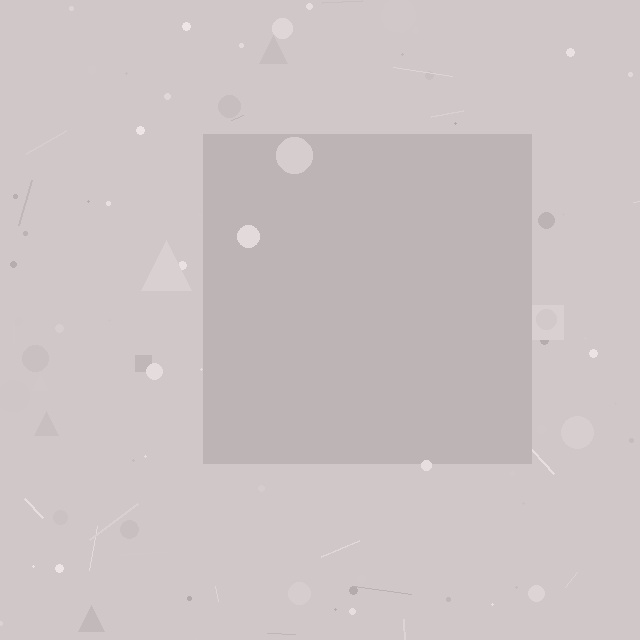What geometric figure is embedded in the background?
A square is embedded in the background.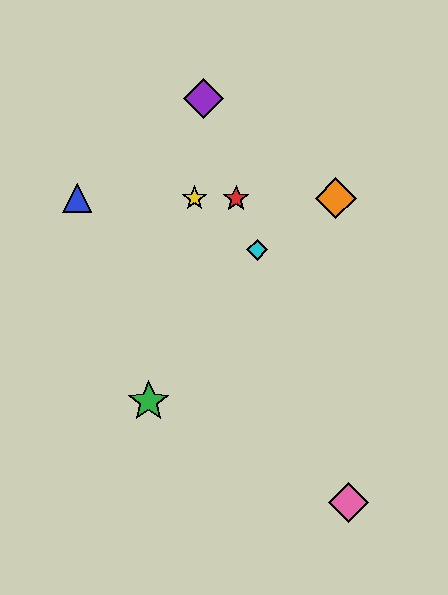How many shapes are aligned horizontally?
4 shapes (the red star, the blue triangle, the yellow star, the orange diamond) are aligned horizontally.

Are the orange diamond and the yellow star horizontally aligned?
Yes, both are at y≈198.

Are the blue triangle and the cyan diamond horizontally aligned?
No, the blue triangle is at y≈198 and the cyan diamond is at y≈250.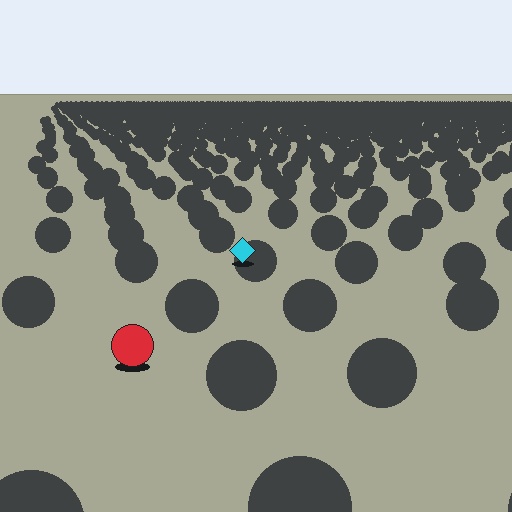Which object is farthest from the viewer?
The cyan diamond is farthest from the viewer. It appears smaller and the ground texture around it is denser.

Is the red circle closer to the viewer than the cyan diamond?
Yes. The red circle is closer — you can tell from the texture gradient: the ground texture is coarser near it.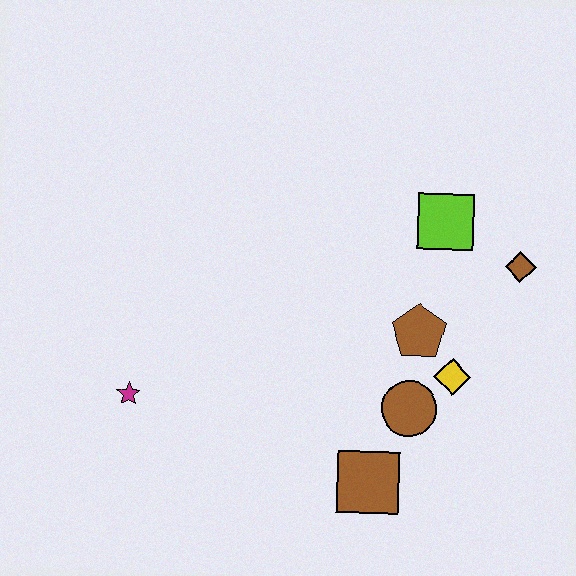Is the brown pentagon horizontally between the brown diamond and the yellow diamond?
No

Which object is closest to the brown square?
The brown circle is closest to the brown square.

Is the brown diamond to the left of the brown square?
No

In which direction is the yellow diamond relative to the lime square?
The yellow diamond is below the lime square.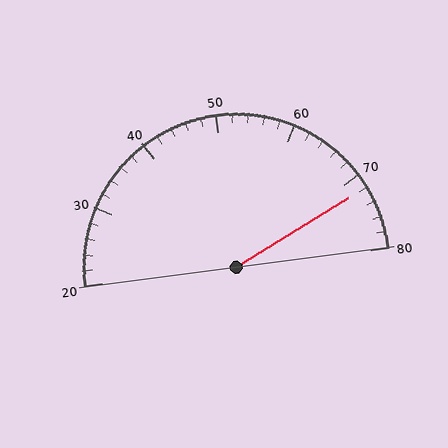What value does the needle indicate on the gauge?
The needle indicates approximately 72.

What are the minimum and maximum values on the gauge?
The gauge ranges from 20 to 80.